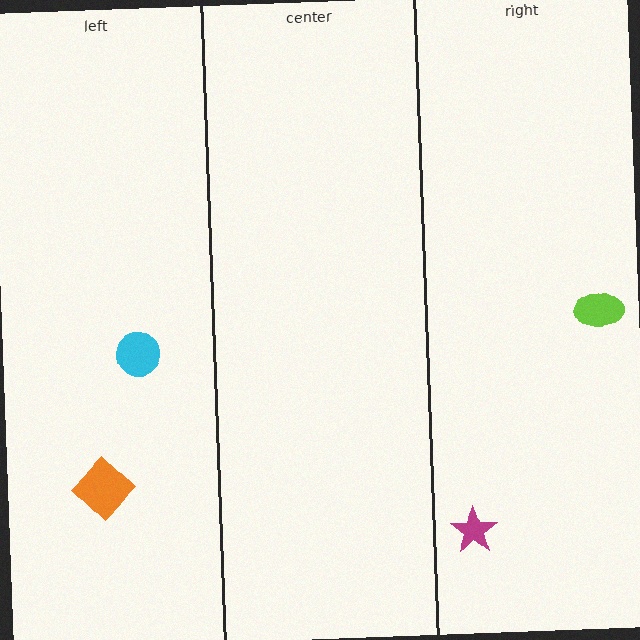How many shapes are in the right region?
2.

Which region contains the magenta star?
The right region.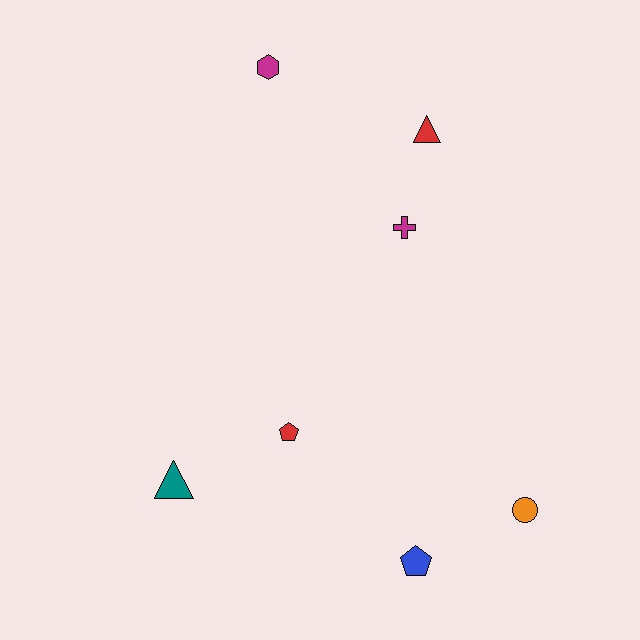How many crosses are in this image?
There is 1 cross.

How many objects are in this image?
There are 7 objects.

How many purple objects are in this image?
There are no purple objects.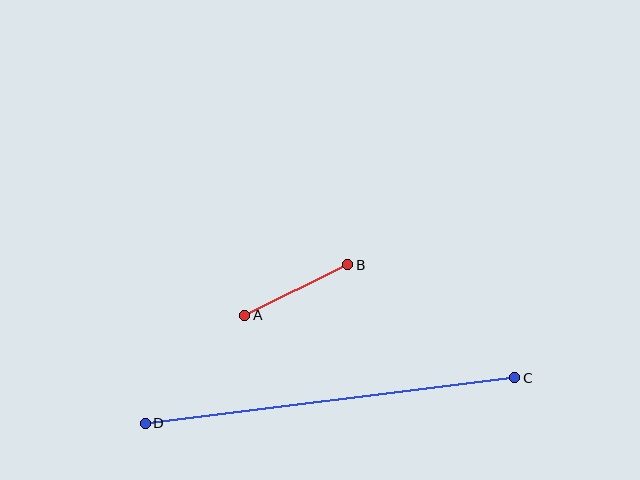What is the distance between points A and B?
The distance is approximately 115 pixels.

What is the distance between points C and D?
The distance is approximately 372 pixels.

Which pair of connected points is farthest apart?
Points C and D are farthest apart.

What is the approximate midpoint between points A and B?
The midpoint is at approximately (296, 290) pixels.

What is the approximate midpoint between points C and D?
The midpoint is at approximately (330, 400) pixels.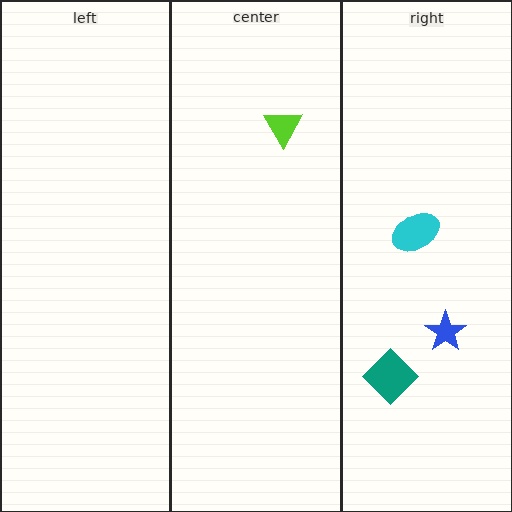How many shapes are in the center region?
1.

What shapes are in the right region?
The blue star, the teal diamond, the cyan ellipse.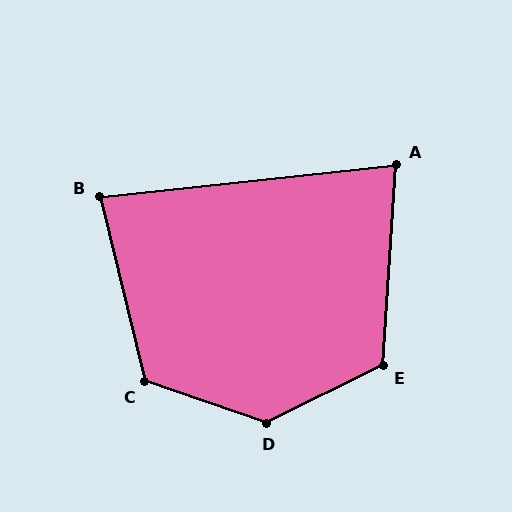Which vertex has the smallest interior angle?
A, at approximately 80 degrees.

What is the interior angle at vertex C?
Approximately 123 degrees (obtuse).